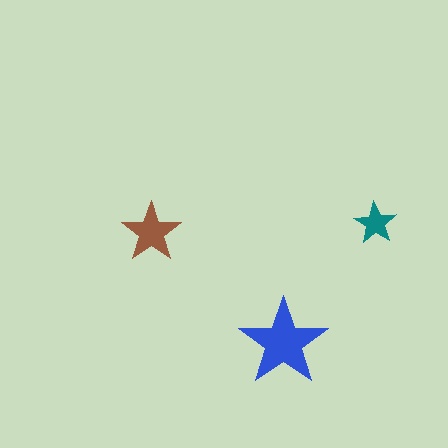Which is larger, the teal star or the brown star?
The brown one.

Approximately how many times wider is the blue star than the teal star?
About 2 times wider.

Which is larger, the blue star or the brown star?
The blue one.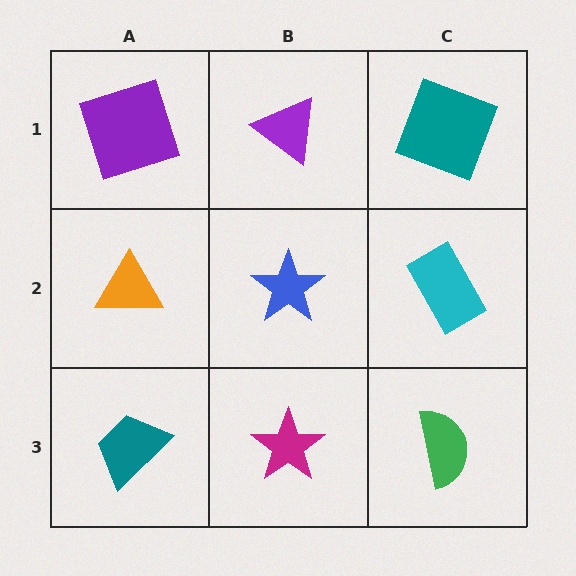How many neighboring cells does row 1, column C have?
2.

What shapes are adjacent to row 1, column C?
A cyan rectangle (row 2, column C), a purple triangle (row 1, column B).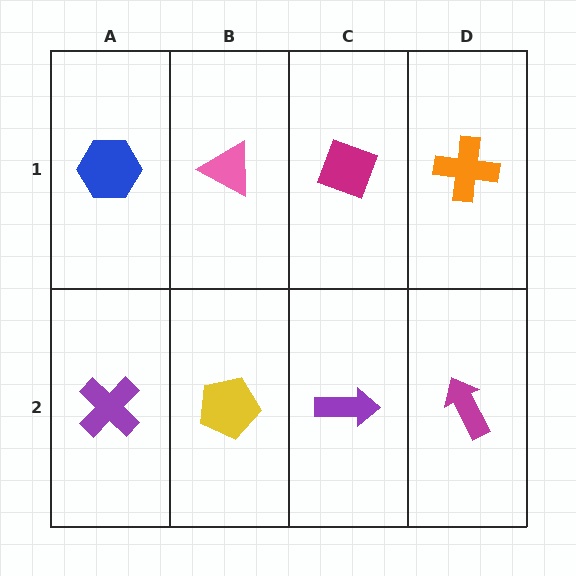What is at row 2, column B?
A yellow pentagon.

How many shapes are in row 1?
4 shapes.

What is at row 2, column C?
A purple arrow.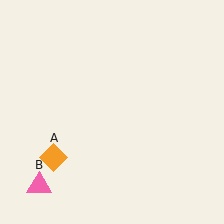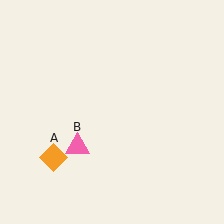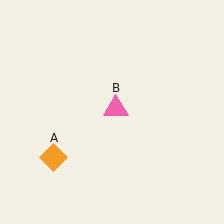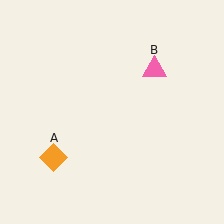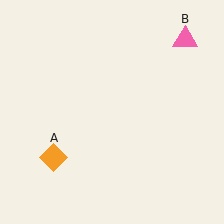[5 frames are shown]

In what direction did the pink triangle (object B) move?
The pink triangle (object B) moved up and to the right.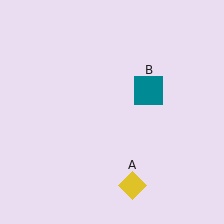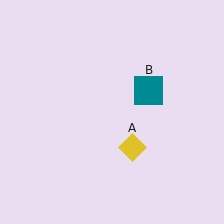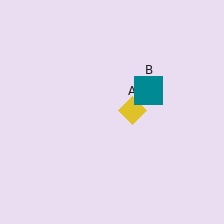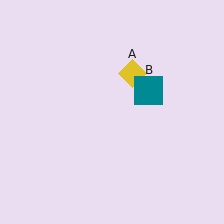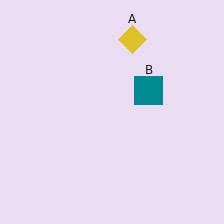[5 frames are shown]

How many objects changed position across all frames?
1 object changed position: yellow diamond (object A).